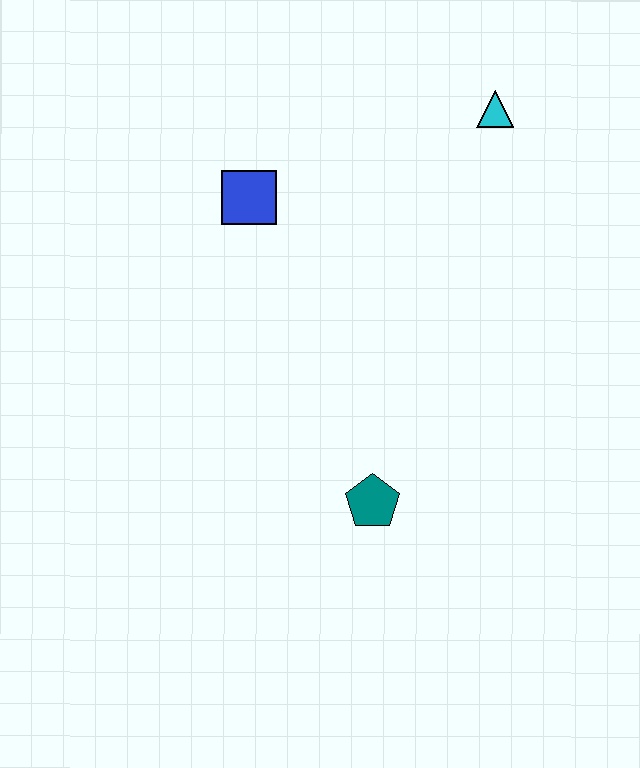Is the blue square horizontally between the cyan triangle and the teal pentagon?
No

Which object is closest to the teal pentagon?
The blue square is closest to the teal pentagon.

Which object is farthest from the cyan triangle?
The teal pentagon is farthest from the cyan triangle.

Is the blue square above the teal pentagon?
Yes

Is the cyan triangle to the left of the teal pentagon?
No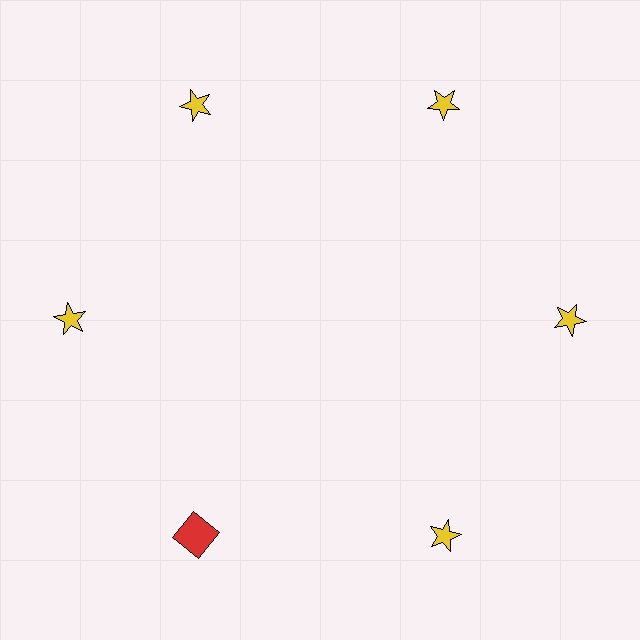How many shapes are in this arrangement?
There are 6 shapes arranged in a ring pattern.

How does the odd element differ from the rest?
It differs in both color (red instead of yellow) and shape (square instead of star).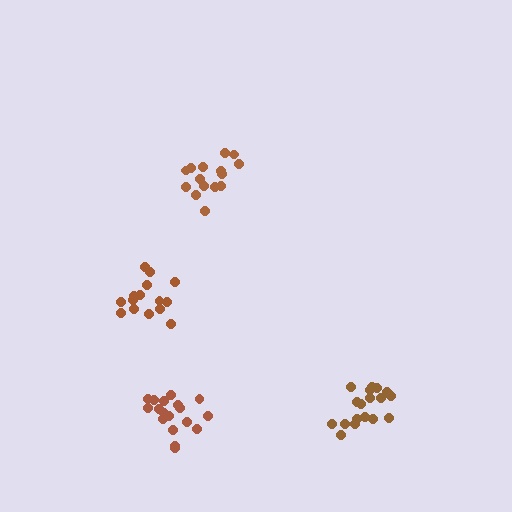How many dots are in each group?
Group 1: 16 dots, Group 2: 15 dots, Group 3: 18 dots, Group 4: 18 dots (67 total).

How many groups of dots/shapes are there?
There are 4 groups.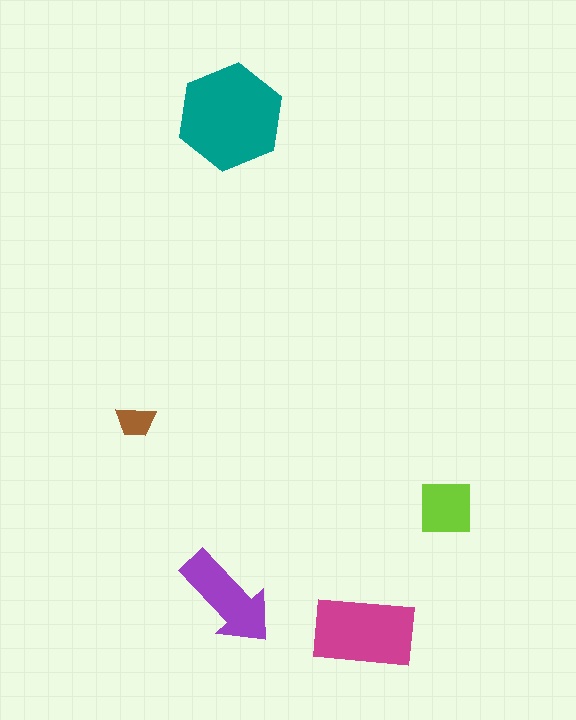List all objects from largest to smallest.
The teal hexagon, the magenta rectangle, the purple arrow, the lime square, the brown trapezoid.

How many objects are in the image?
There are 5 objects in the image.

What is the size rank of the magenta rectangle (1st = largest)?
2nd.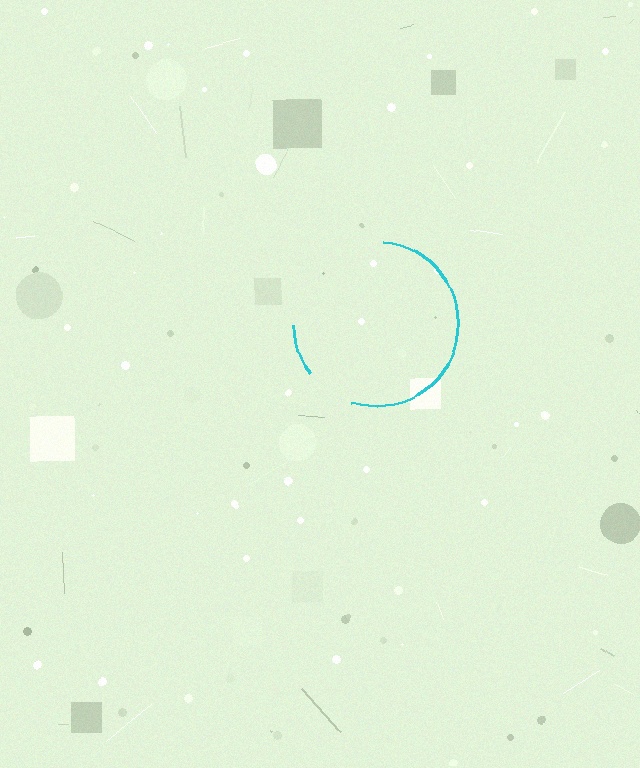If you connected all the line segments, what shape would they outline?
They would outline a circle.